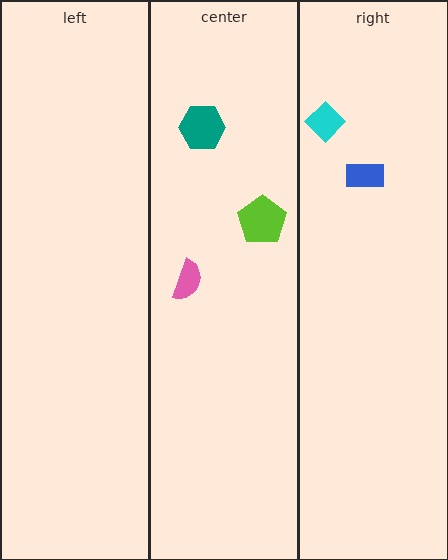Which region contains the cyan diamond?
The right region.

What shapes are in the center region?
The teal hexagon, the pink semicircle, the lime pentagon.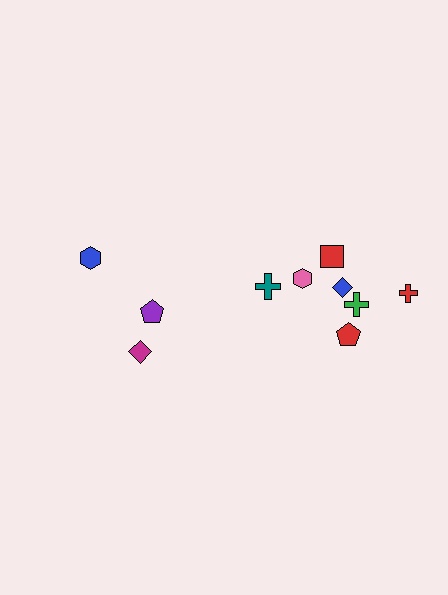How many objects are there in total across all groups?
There are 10 objects.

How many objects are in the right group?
There are 7 objects.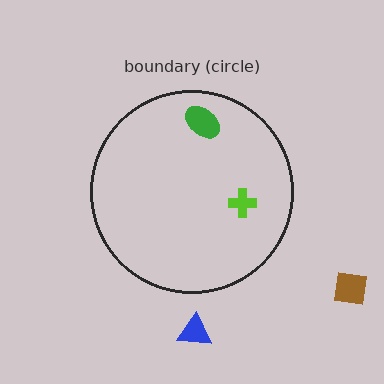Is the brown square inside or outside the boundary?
Outside.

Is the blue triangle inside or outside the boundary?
Outside.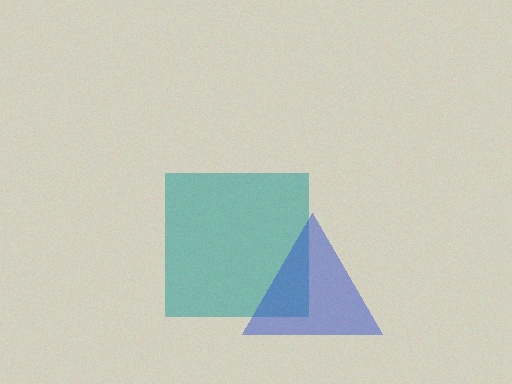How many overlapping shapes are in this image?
There are 2 overlapping shapes in the image.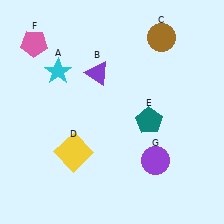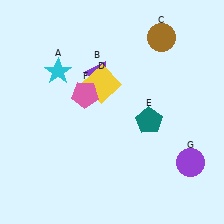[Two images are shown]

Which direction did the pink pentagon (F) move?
The pink pentagon (F) moved right.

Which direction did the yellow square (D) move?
The yellow square (D) moved up.